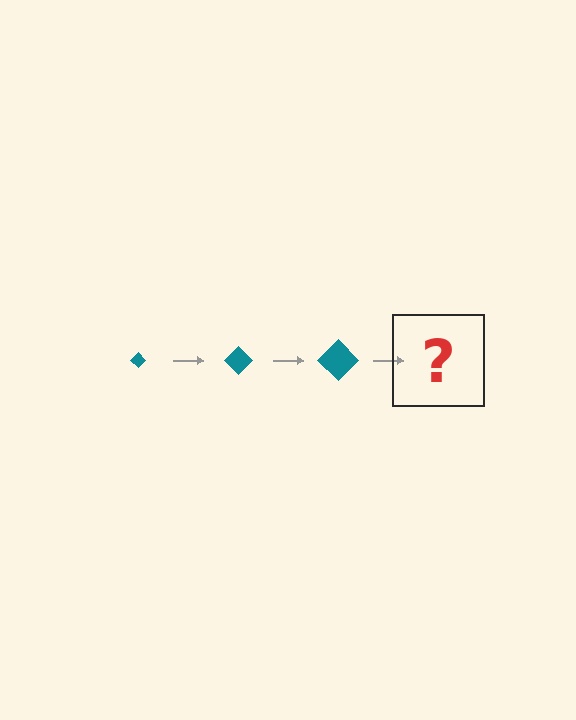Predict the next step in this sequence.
The next step is a teal diamond, larger than the previous one.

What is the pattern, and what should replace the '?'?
The pattern is that the diamond gets progressively larger each step. The '?' should be a teal diamond, larger than the previous one.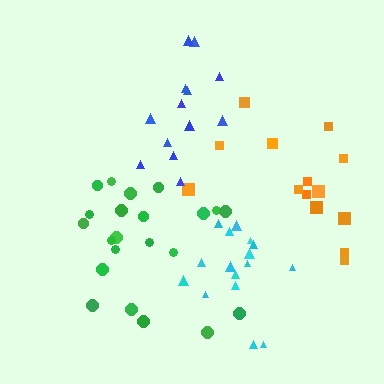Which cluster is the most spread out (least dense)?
Orange.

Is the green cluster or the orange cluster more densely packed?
Green.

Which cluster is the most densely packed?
Blue.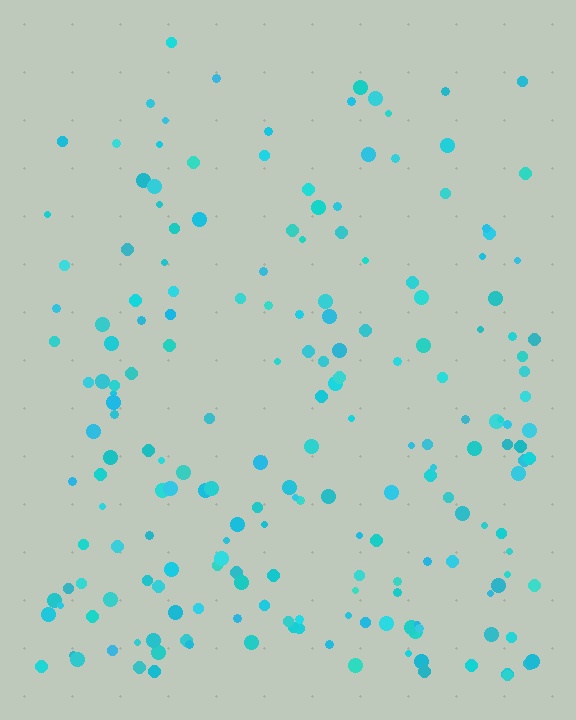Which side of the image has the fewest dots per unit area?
The top.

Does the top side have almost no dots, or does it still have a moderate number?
Still a moderate number, just noticeably fewer than the bottom.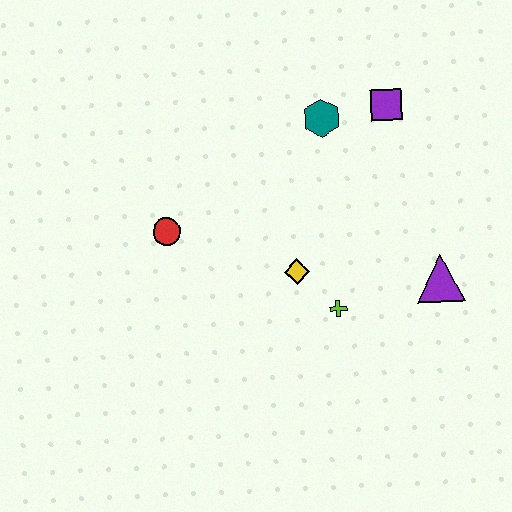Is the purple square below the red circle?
No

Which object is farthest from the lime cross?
The purple square is farthest from the lime cross.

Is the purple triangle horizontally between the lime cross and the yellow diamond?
No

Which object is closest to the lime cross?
The yellow diamond is closest to the lime cross.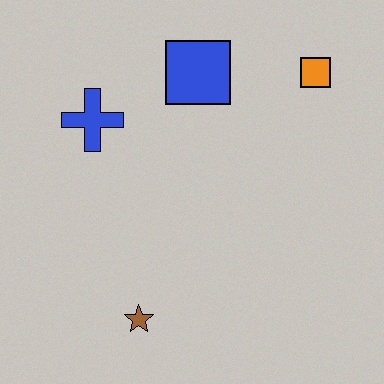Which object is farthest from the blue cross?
The orange square is farthest from the blue cross.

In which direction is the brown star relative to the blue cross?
The brown star is below the blue cross.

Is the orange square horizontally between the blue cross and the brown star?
No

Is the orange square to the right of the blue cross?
Yes